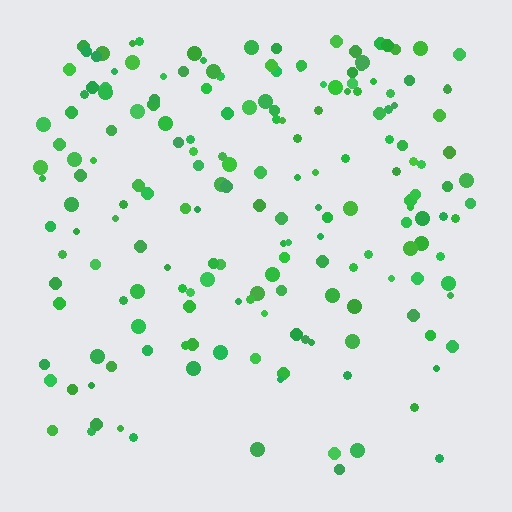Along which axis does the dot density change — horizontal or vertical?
Vertical.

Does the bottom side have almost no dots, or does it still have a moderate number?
Still a moderate number, just noticeably fewer than the top.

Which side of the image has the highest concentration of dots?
The top.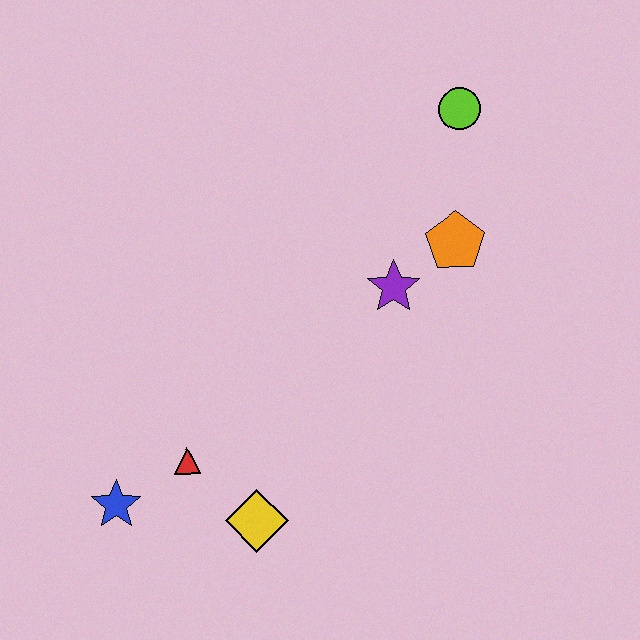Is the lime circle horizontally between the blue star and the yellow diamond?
No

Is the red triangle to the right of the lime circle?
No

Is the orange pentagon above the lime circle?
No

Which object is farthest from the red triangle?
The lime circle is farthest from the red triangle.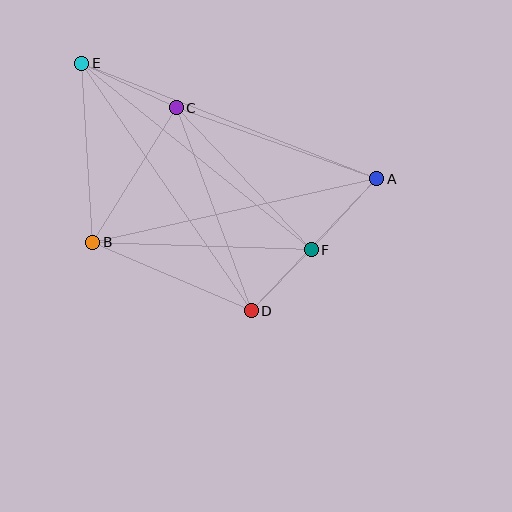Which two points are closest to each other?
Points D and F are closest to each other.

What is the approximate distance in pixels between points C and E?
The distance between C and E is approximately 104 pixels.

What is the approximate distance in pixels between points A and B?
The distance between A and B is approximately 291 pixels.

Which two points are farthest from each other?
Points A and E are farthest from each other.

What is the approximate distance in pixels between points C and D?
The distance between C and D is approximately 216 pixels.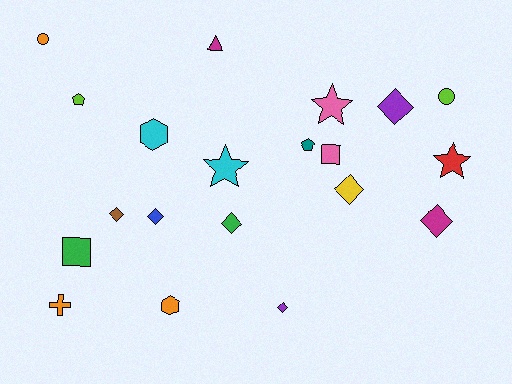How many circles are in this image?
There are 2 circles.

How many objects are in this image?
There are 20 objects.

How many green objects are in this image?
There are 2 green objects.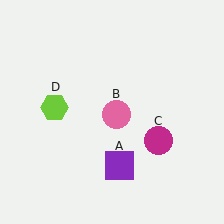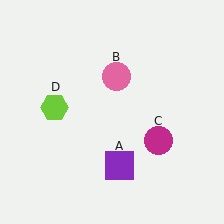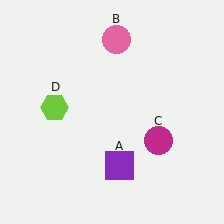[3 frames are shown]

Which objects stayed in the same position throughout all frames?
Purple square (object A) and magenta circle (object C) and lime hexagon (object D) remained stationary.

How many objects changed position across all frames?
1 object changed position: pink circle (object B).